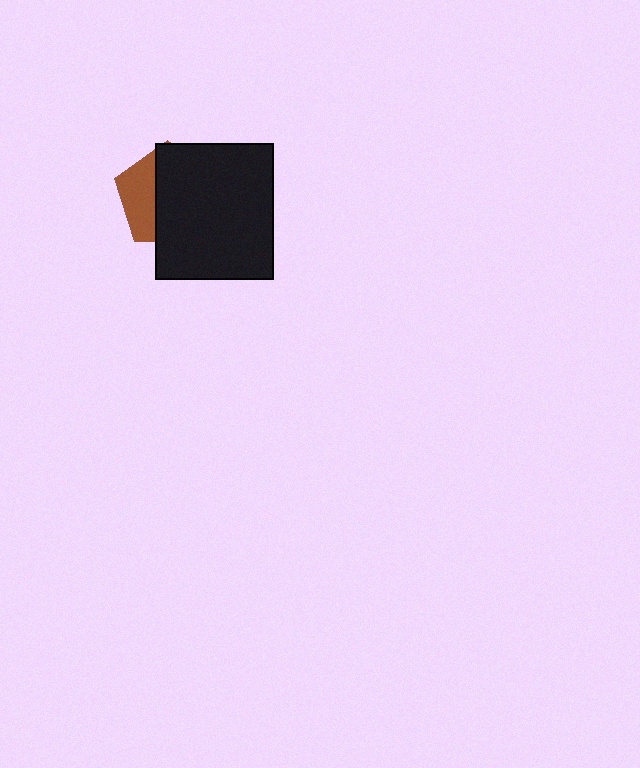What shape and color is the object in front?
The object in front is a black rectangle.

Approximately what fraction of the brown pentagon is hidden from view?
Roughly 65% of the brown pentagon is hidden behind the black rectangle.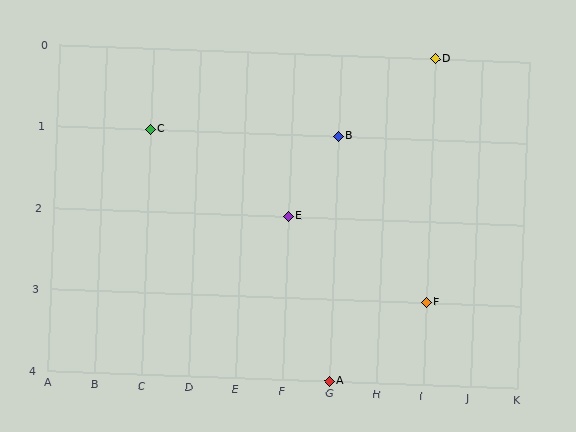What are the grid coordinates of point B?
Point B is at grid coordinates (G, 1).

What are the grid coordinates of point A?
Point A is at grid coordinates (G, 4).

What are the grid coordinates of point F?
Point F is at grid coordinates (I, 3).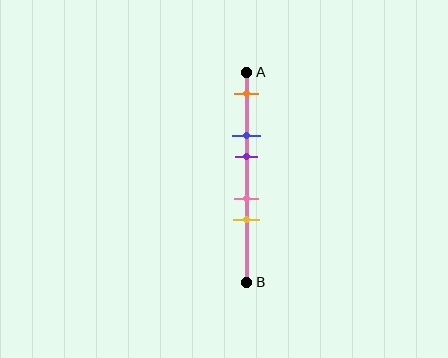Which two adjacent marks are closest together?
The pink and yellow marks are the closest adjacent pair.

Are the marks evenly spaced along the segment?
No, the marks are not evenly spaced.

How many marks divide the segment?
There are 5 marks dividing the segment.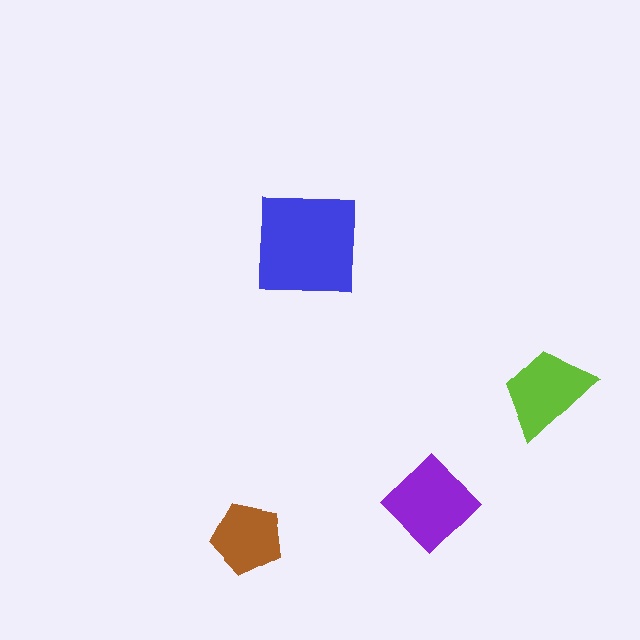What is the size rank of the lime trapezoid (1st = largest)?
3rd.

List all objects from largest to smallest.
The blue square, the purple diamond, the lime trapezoid, the brown pentagon.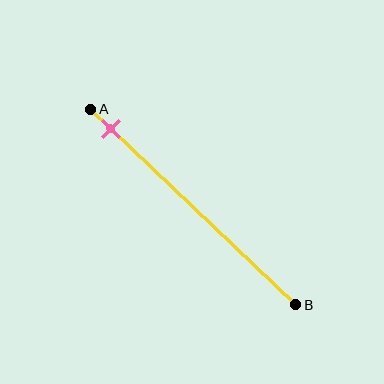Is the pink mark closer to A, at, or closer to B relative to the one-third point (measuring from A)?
The pink mark is closer to point A than the one-third point of segment AB.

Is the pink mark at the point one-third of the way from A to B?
No, the mark is at about 10% from A, not at the 33% one-third point.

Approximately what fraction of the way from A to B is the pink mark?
The pink mark is approximately 10% of the way from A to B.